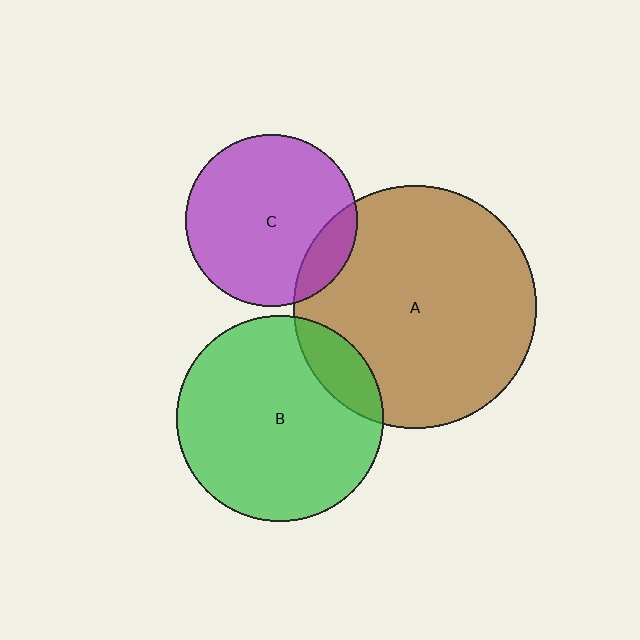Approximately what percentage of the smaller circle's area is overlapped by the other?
Approximately 15%.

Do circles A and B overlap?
Yes.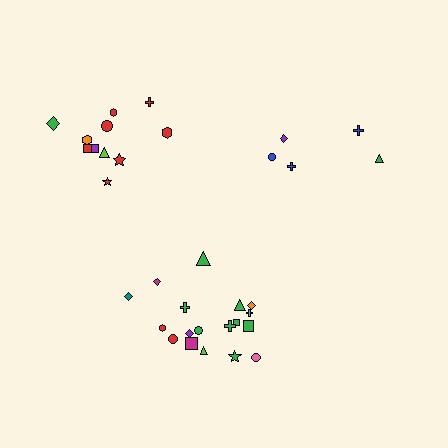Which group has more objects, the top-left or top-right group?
The top-left group.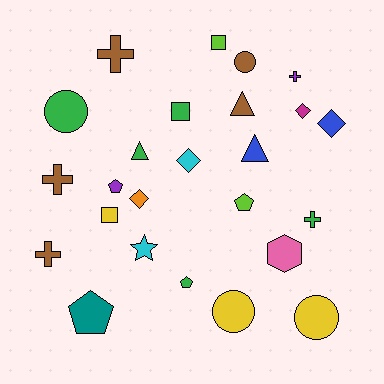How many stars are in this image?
There is 1 star.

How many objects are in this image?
There are 25 objects.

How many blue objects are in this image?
There are 2 blue objects.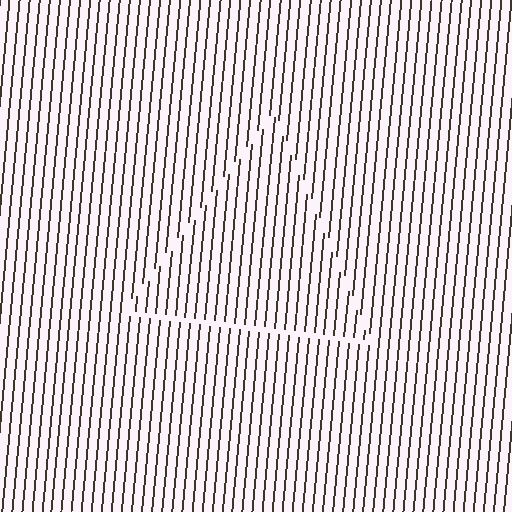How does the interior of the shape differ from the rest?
The interior of the shape contains the same grating, shifted by half a period — the contour is defined by the phase discontinuity where line-ends from the inner and outer gratings abut.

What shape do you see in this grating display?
An illusory triangle. The interior of the shape contains the same grating, shifted by half a period — the contour is defined by the phase discontinuity where line-ends from the inner and outer gratings abut.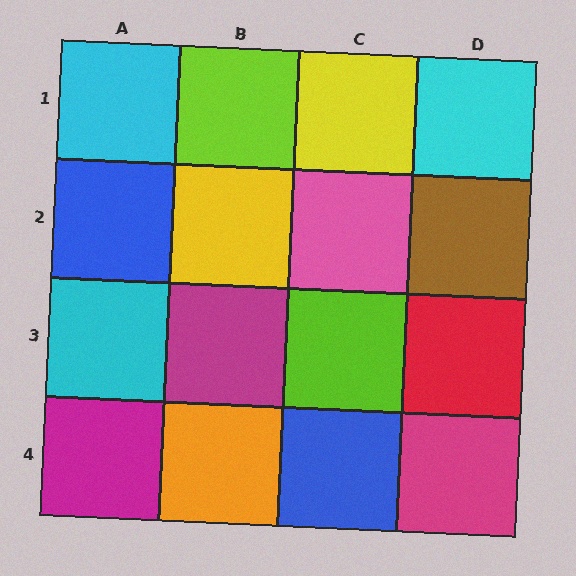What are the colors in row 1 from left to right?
Cyan, lime, yellow, cyan.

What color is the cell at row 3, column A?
Cyan.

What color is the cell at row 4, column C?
Blue.